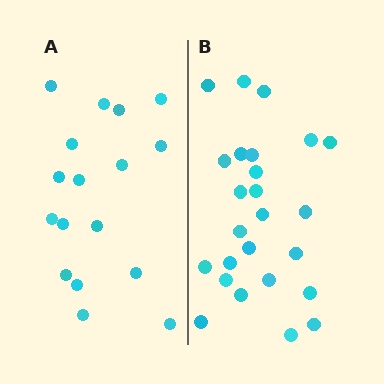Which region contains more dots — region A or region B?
Region B (the right region) has more dots.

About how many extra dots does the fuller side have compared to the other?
Region B has roughly 8 or so more dots than region A.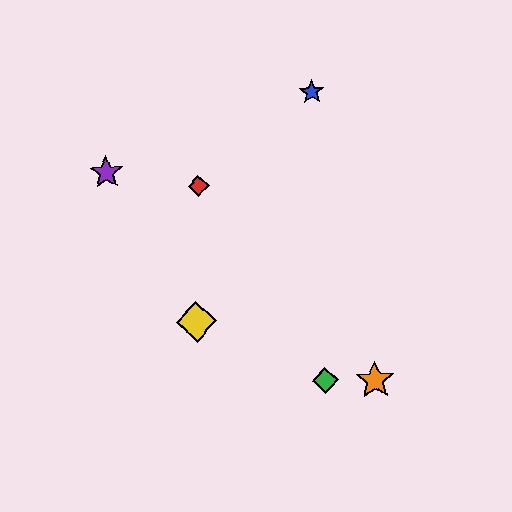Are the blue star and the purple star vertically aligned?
No, the blue star is at x≈312 and the purple star is at x≈106.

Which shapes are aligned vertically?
The blue star, the green diamond are aligned vertically.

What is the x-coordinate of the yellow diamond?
The yellow diamond is at x≈196.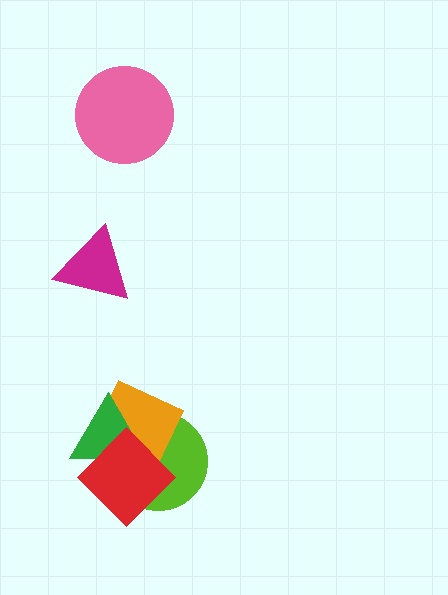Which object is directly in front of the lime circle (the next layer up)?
The orange square is directly in front of the lime circle.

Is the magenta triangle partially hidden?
No, no other shape covers it.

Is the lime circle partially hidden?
Yes, it is partially covered by another shape.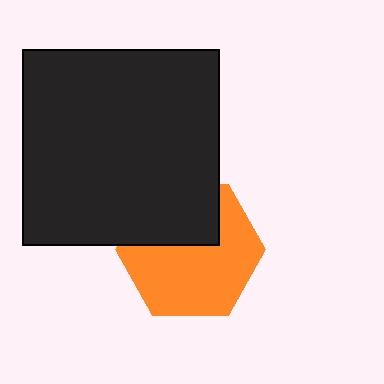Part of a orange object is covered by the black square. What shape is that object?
It is a hexagon.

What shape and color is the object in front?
The object in front is a black square.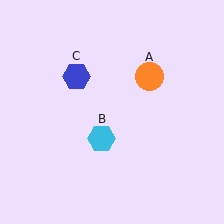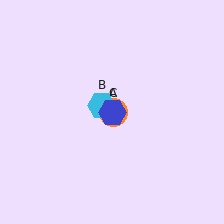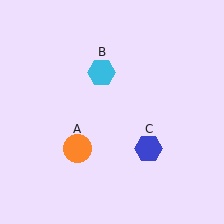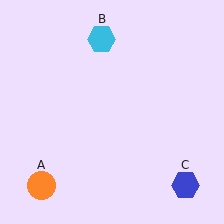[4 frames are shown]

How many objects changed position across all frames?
3 objects changed position: orange circle (object A), cyan hexagon (object B), blue hexagon (object C).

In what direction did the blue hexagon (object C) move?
The blue hexagon (object C) moved down and to the right.